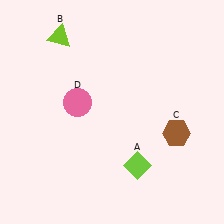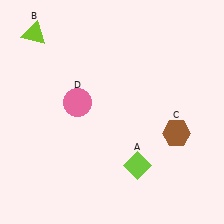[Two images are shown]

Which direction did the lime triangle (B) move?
The lime triangle (B) moved left.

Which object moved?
The lime triangle (B) moved left.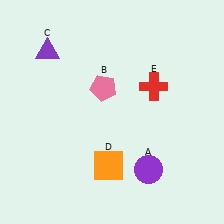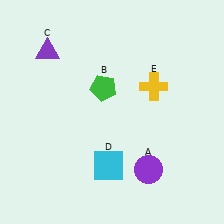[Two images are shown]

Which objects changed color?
B changed from pink to green. D changed from orange to cyan. E changed from red to yellow.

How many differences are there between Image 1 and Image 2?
There are 3 differences between the two images.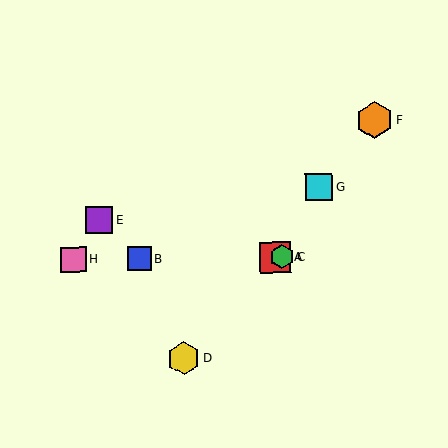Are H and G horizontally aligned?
No, H is at y≈259 and G is at y≈187.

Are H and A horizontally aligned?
Yes, both are at y≈259.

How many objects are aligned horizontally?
4 objects (A, B, C, H) are aligned horizontally.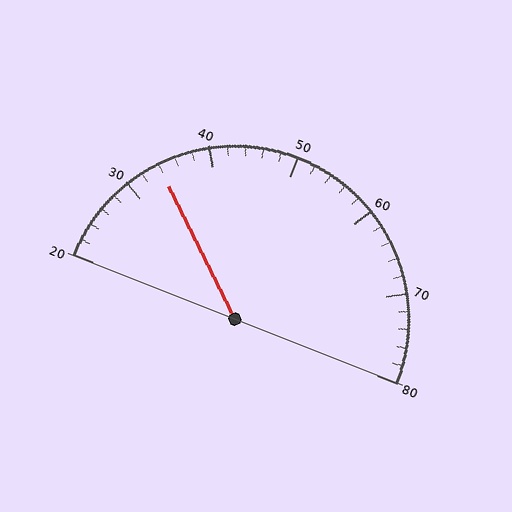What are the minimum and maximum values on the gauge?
The gauge ranges from 20 to 80.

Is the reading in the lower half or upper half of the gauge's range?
The reading is in the lower half of the range (20 to 80).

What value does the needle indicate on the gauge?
The needle indicates approximately 34.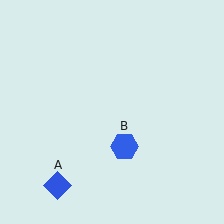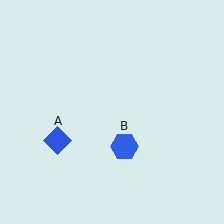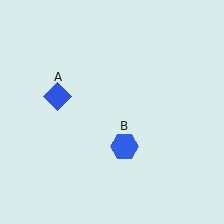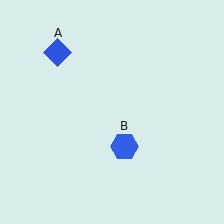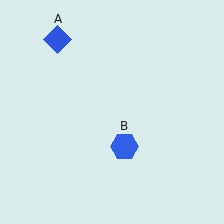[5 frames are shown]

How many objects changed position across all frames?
1 object changed position: blue diamond (object A).